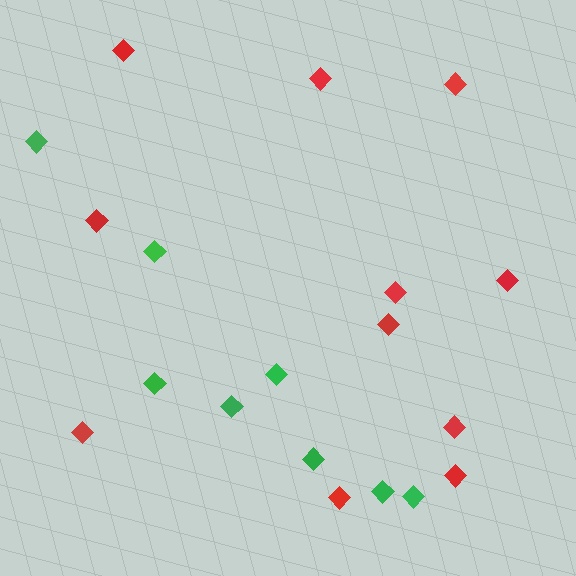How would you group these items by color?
There are 2 groups: one group of green diamonds (8) and one group of red diamonds (11).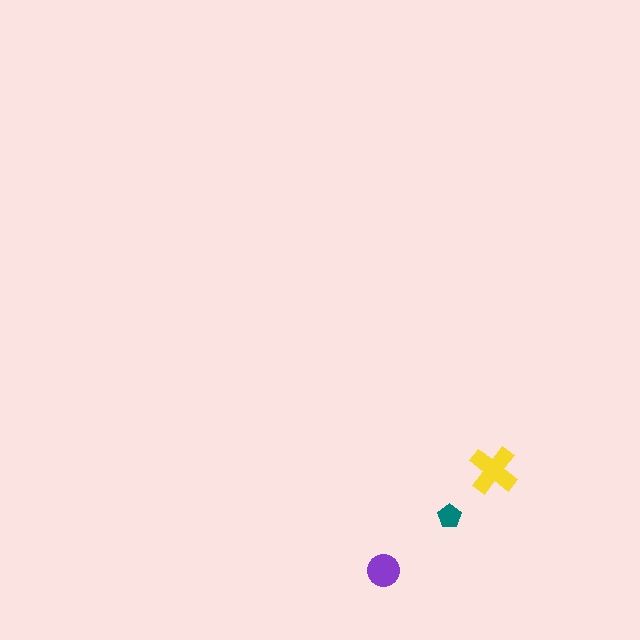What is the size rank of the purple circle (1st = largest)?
2nd.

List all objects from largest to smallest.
The yellow cross, the purple circle, the teal pentagon.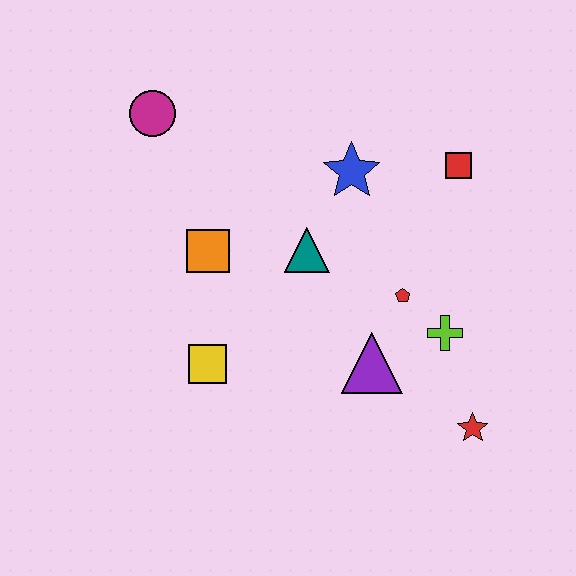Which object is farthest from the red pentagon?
The magenta circle is farthest from the red pentagon.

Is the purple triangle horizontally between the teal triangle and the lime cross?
Yes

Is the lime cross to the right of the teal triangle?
Yes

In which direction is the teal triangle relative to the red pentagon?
The teal triangle is to the left of the red pentagon.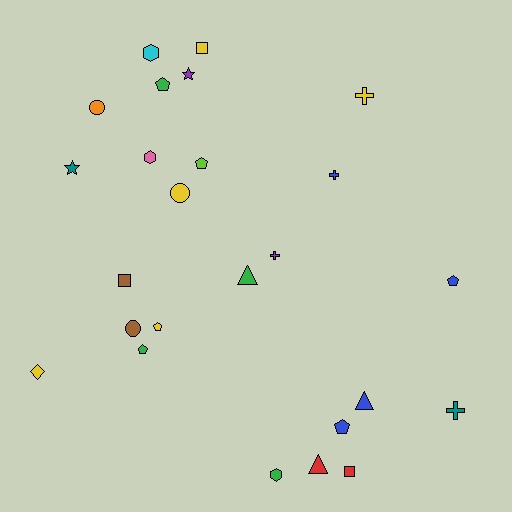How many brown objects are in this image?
There are 2 brown objects.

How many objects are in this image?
There are 25 objects.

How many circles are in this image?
There are 3 circles.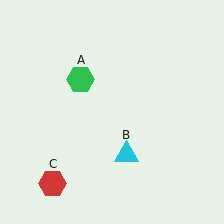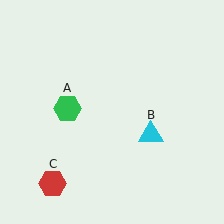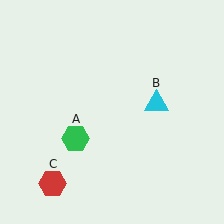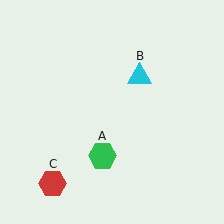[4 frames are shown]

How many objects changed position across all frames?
2 objects changed position: green hexagon (object A), cyan triangle (object B).